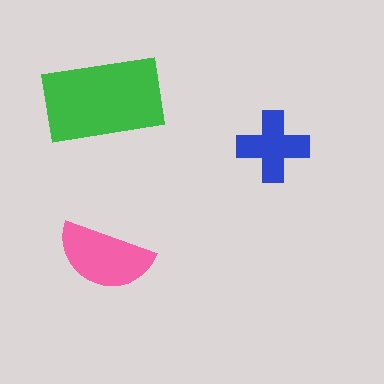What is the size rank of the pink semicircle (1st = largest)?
2nd.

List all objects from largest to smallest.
The green rectangle, the pink semicircle, the blue cross.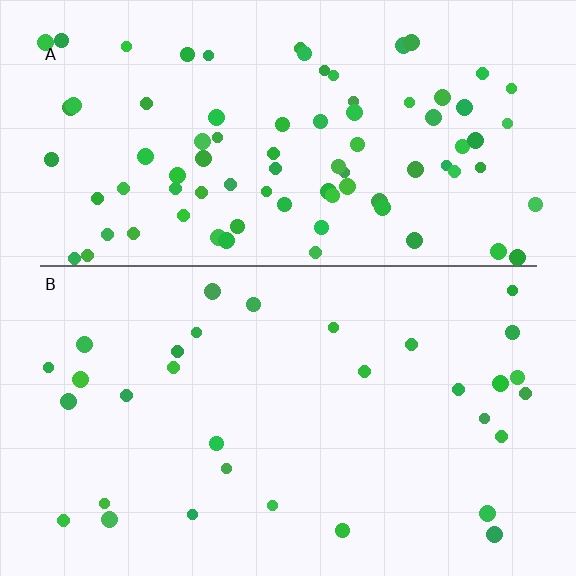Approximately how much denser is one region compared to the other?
Approximately 2.7× — region A over region B.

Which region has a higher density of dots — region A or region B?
A (the top).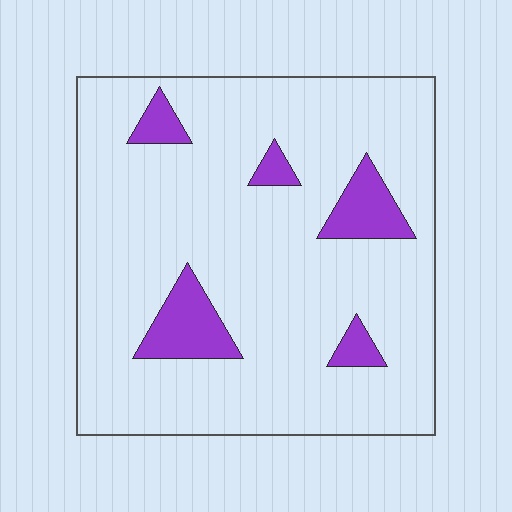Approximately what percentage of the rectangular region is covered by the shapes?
Approximately 10%.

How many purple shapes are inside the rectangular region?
5.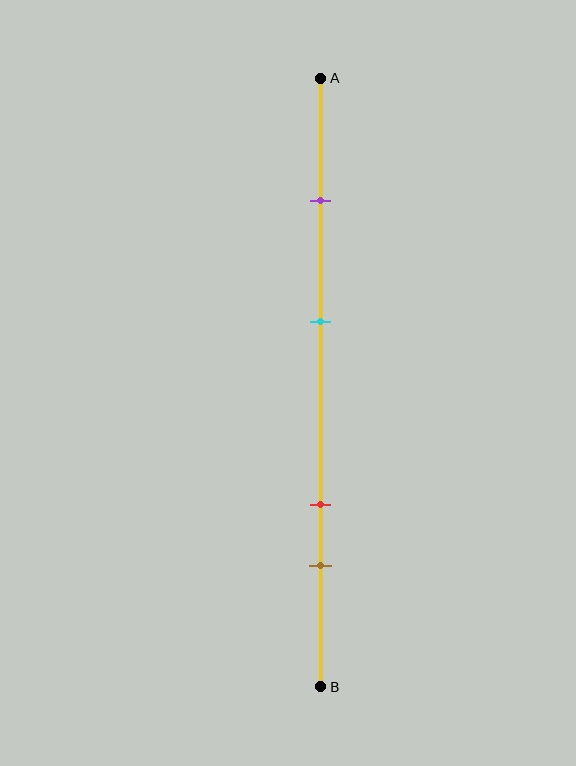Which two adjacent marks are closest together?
The red and brown marks are the closest adjacent pair.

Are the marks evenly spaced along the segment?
No, the marks are not evenly spaced.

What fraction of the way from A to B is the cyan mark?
The cyan mark is approximately 40% (0.4) of the way from A to B.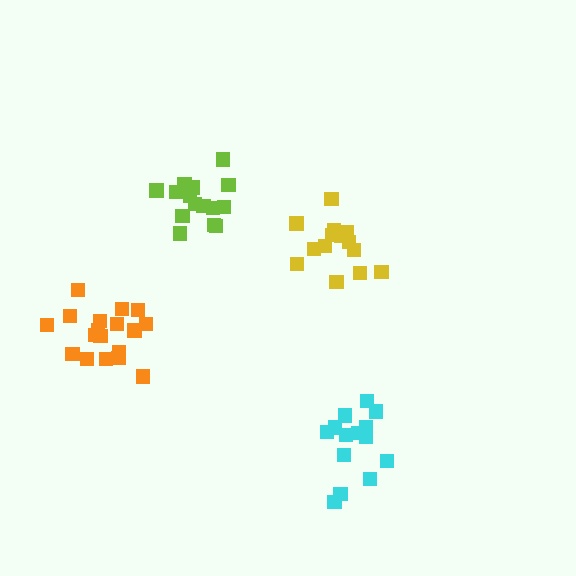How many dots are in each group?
Group 1: 15 dots, Group 2: 14 dots, Group 3: 14 dots, Group 4: 18 dots (61 total).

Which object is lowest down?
The cyan cluster is bottommost.